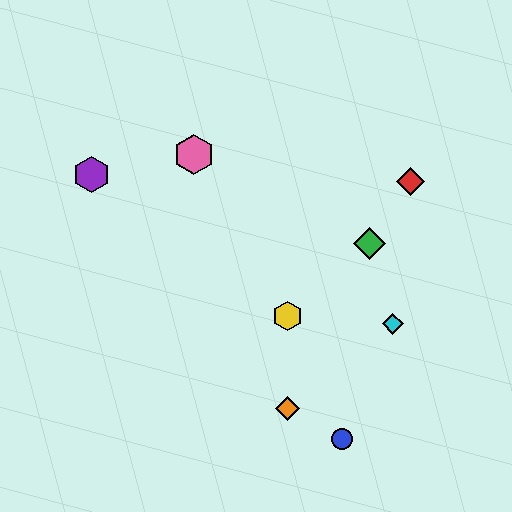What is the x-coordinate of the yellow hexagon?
The yellow hexagon is at x≈288.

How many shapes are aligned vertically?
2 shapes (the yellow hexagon, the orange diamond) are aligned vertically.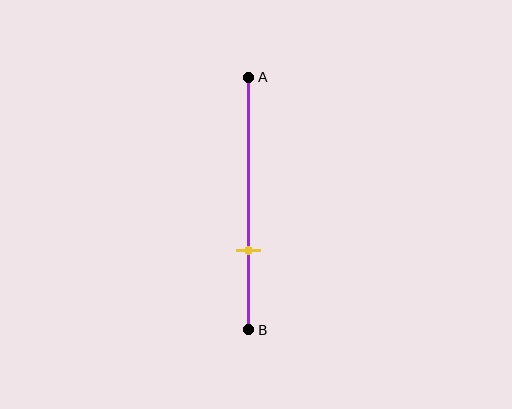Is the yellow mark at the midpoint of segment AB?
No, the mark is at about 70% from A, not at the 50% midpoint.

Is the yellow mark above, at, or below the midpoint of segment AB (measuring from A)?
The yellow mark is below the midpoint of segment AB.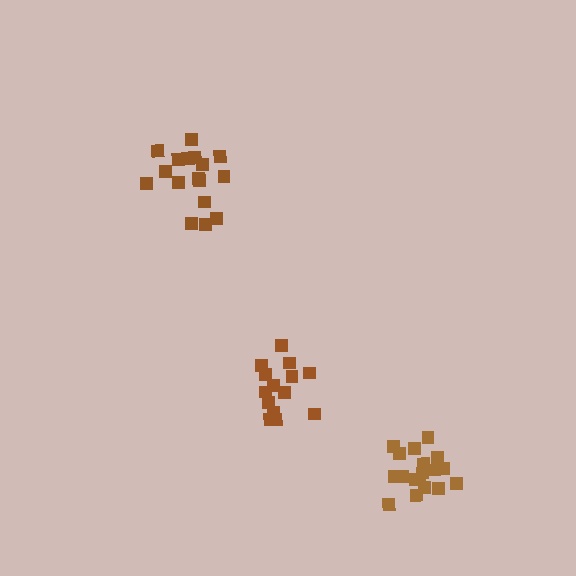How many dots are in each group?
Group 1: 18 dots, Group 2: 17 dots, Group 3: 14 dots (49 total).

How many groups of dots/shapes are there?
There are 3 groups.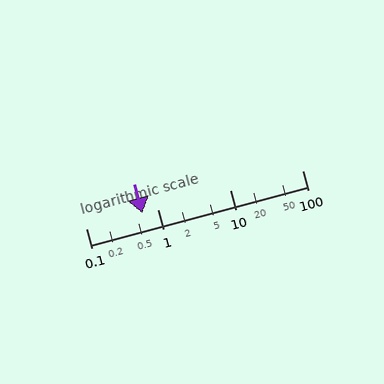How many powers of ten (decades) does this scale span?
The scale spans 3 decades, from 0.1 to 100.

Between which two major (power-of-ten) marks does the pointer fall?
The pointer is between 0.1 and 1.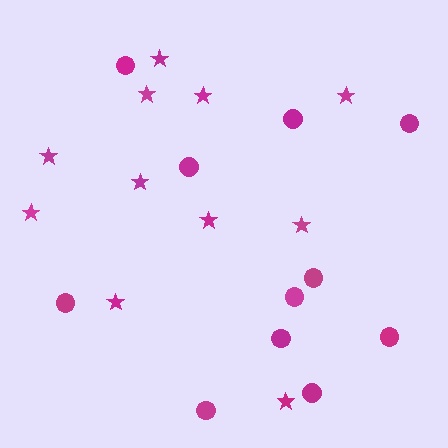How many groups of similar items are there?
There are 2 groups: one group of circles (11) and one group of stars (11).